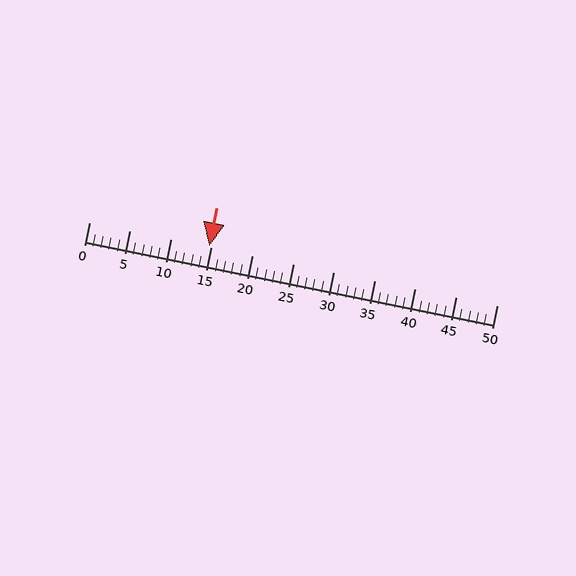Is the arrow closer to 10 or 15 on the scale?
The arrow is closer to 15.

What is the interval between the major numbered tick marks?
The major tick marks are spaced 5 units apart.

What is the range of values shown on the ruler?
The ruler shows values from 0 to 50.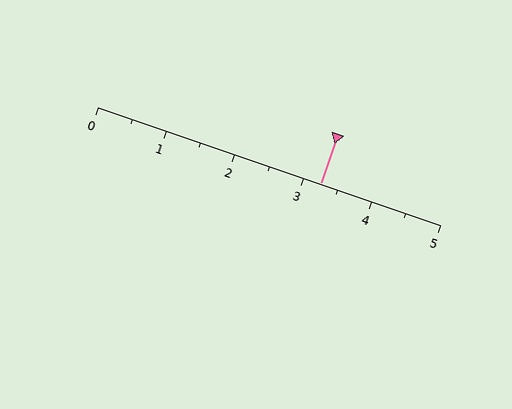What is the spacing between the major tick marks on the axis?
The major ticks are spaced 1 apart.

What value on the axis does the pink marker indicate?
The marker indicates approximately 3.2.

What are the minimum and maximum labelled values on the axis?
The axis runs from 0 to 5.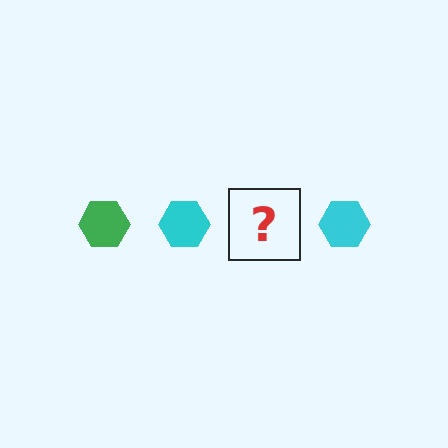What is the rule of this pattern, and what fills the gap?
The rule is that the pattern cycles through green, cyan hexagons. The gap should be filled with a green hexagon.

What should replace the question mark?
The question mark should be replaced with a green hexagon.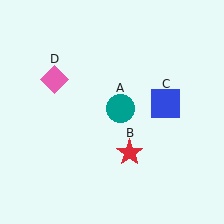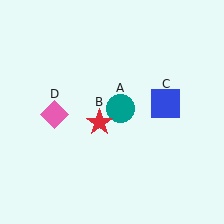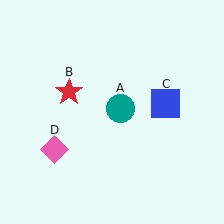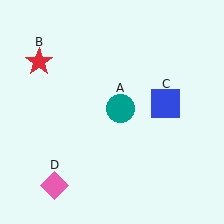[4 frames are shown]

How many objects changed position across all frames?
2 objects changed position: red star (object B), pink diamond (object D).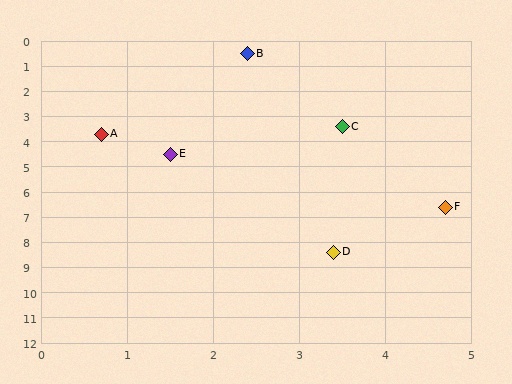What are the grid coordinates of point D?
Point D is at approximately (3.4, 8.4).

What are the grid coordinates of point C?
Point C is at approximately (3.5, 3.4).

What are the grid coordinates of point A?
Point A is at approximately (0.7, 3.7).